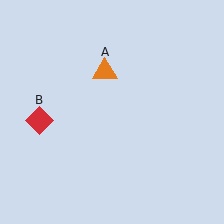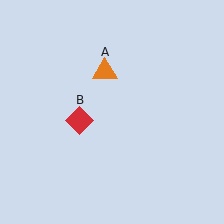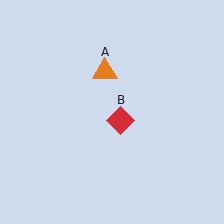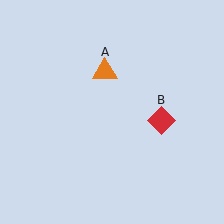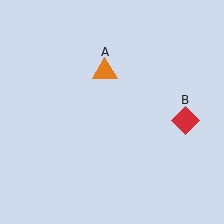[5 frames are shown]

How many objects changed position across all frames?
1 object changed position: red diamond (object B).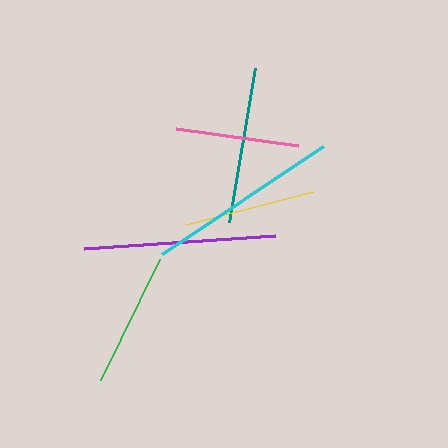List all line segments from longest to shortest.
From longest to shortest: cyan, purple, teal, green, yellow, pink.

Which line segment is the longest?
The cyan line is the longest at approximately 194 pixels.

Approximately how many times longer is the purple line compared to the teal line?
The purple line is approximately 1.2 times the length of the teal line.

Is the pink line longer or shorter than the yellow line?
The yellow line is longer than the pink line.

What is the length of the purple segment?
The purple segment is approximately 191 pixels long.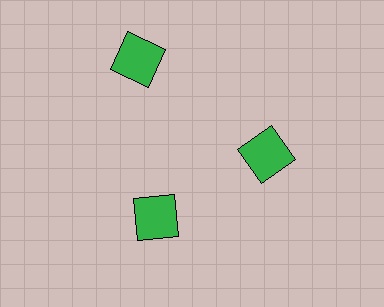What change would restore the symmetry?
The symmetry would be restored by moving it inward, back onto the ring so that all 3 squares sit at equal angles and equal distance from the center.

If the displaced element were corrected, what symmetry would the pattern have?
It would have 3-fold rotational symmetry — the pattern would map onto itself every 120 degrees.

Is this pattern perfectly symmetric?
No. The 3 green squares are arranged in a ring, but one element near the 11 o'clock position is pushed outward from the center, breaking the 3-fold rotational symmetry.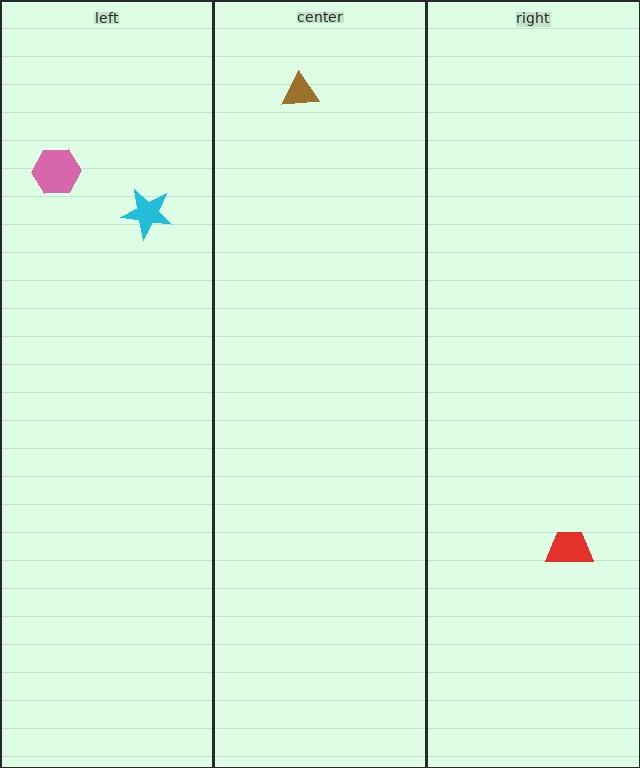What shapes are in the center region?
The brown triangle.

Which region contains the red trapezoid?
The right region.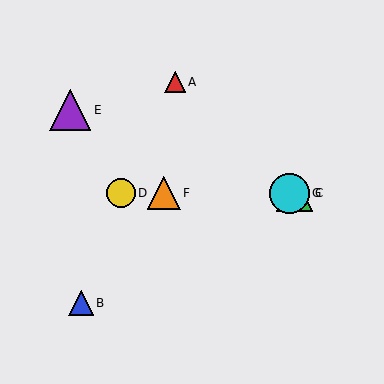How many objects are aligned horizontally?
4 objects (C, D, F, G) are aligned horizontally.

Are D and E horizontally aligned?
No, D is at y≈193 and E is at y≈110.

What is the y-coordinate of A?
Object A is at y≈82.